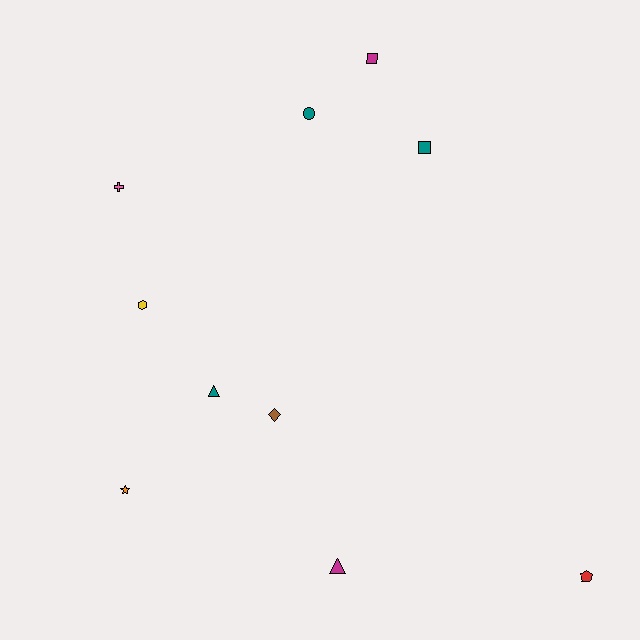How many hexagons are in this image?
There is 1 hexagon.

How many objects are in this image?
There are 10 objects.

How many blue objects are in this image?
There are no blue objects.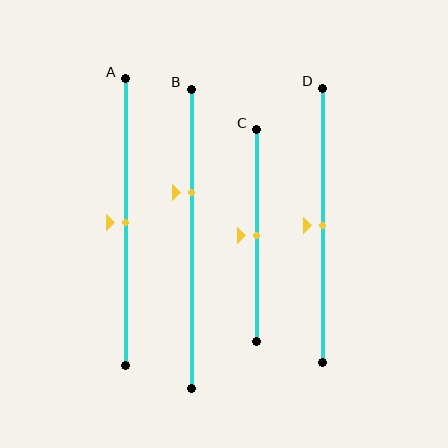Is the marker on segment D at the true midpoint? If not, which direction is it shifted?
Yes, the marker on segment D is at the true midpoint.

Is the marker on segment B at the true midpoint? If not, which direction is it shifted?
No, the marker on segment B is shifted upward by about 16% of the segment length.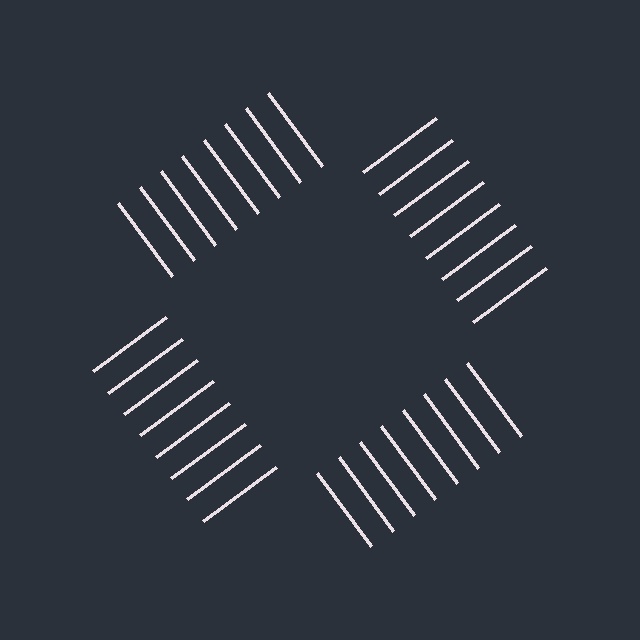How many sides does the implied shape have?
4 sides — the line-ends trace a square.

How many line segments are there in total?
32 — 8 along each of the 4 edges.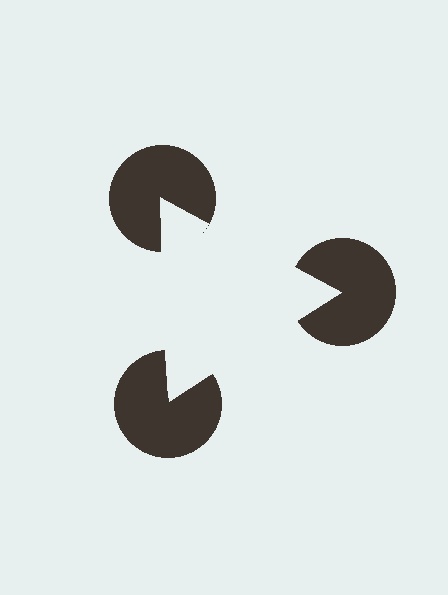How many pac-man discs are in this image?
There are 3 — one at each vertex of the illusory triangle.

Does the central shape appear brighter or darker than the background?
It typically appears slightly brighter than the background, even though no actual brightness change is drawn.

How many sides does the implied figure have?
3 sides.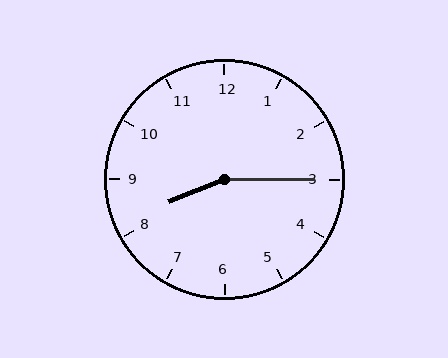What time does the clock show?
8:15.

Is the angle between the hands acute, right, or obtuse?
It is obtuse.